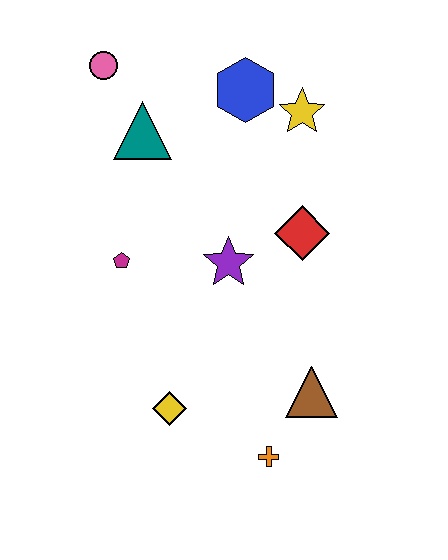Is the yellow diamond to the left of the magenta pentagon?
No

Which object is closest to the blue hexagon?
The yellow star is closest to the blue hexagon.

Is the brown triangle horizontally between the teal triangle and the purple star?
No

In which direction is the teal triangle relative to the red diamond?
The teal triangle is to the left of the red diamond.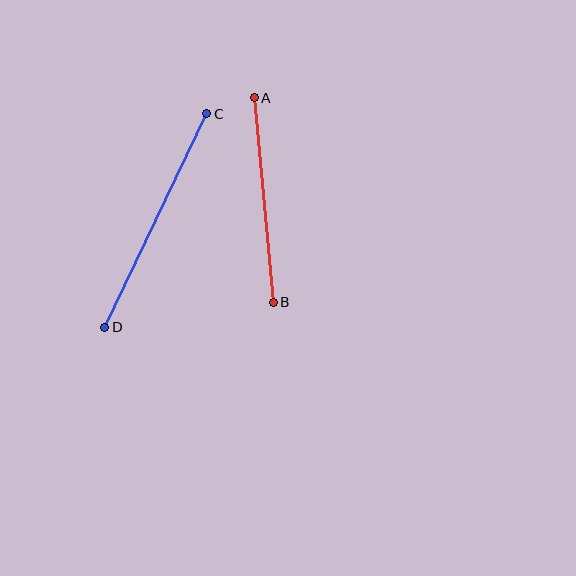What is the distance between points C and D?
The distance is approximately 236 pixels.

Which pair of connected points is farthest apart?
Points C and D are farthest apart.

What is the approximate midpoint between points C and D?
The midpoint is at approximately (156, 220) pixels.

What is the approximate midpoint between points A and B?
The midpoint is at approximately (264, 200) pixels.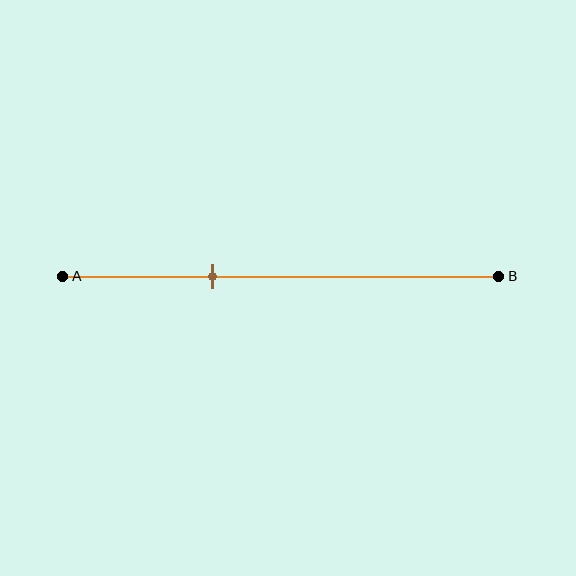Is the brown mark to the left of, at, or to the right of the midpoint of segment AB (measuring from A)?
The brown mark is to the left of the midpoint of segment AB.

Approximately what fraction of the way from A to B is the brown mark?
The brown mark is approximately 35% of the way from A to B.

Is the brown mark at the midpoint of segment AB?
No, the mark is at about 35% from A, not at the 50% midpoint.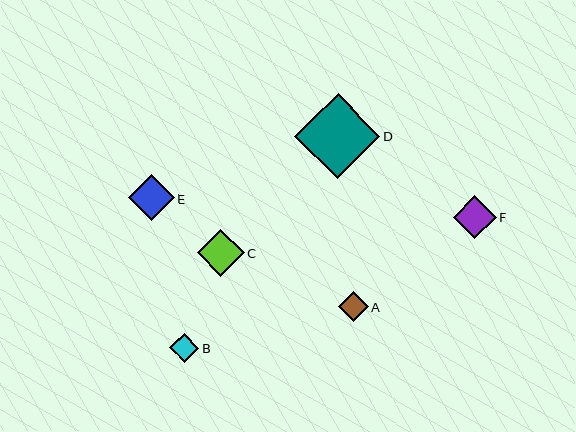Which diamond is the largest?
Diamond D is the largest with a size of approximately 85 pixels.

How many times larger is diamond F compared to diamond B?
Diamond F is approximately 1.5 times the size of diamond B.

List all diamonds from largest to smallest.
From largest to smallest: D, C, E, F, A, B.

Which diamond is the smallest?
Diamond B is the smallest with a size of approximately 29 pixels.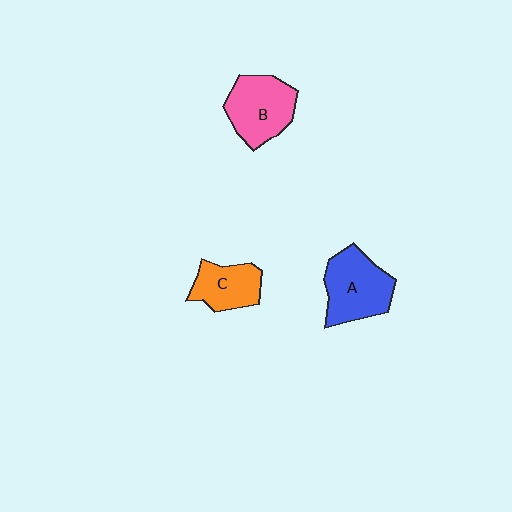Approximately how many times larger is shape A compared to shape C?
Approximately 1.4 times.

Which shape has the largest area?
Shape A (blue).